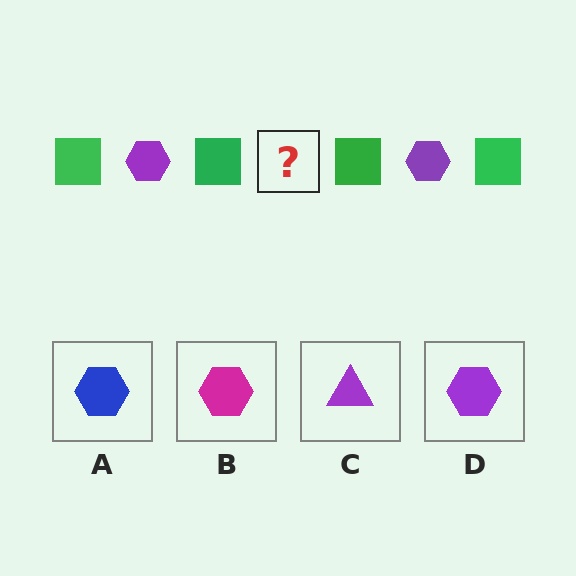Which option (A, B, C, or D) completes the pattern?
D.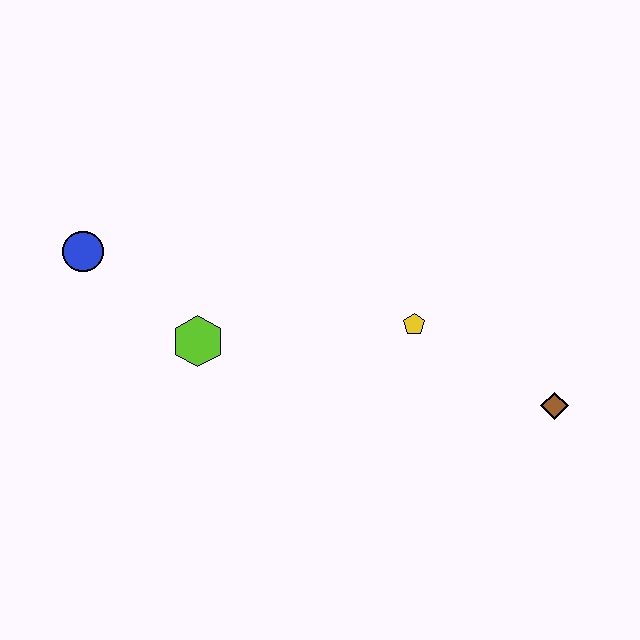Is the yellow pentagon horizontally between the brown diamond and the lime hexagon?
Yes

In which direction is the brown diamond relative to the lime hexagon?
The brown diamond is to the right of the lime hexagon.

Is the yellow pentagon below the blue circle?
Yes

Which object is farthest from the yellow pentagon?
The blue circle is farthest from the yellow pentagon.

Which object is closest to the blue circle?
The lime hexagon is closest to the blue circle.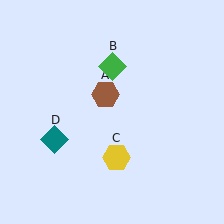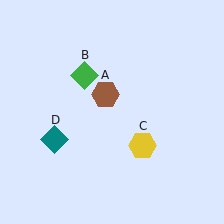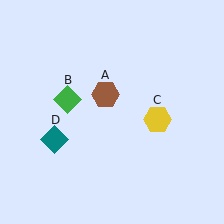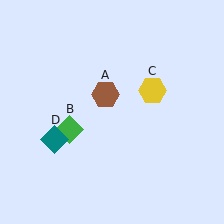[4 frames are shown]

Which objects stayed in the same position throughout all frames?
Brown hexagon (object A) and teal diamond (object D) remained stationary.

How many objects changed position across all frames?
2 objects changed position: green diamond (object B), yellow hexagon (object C).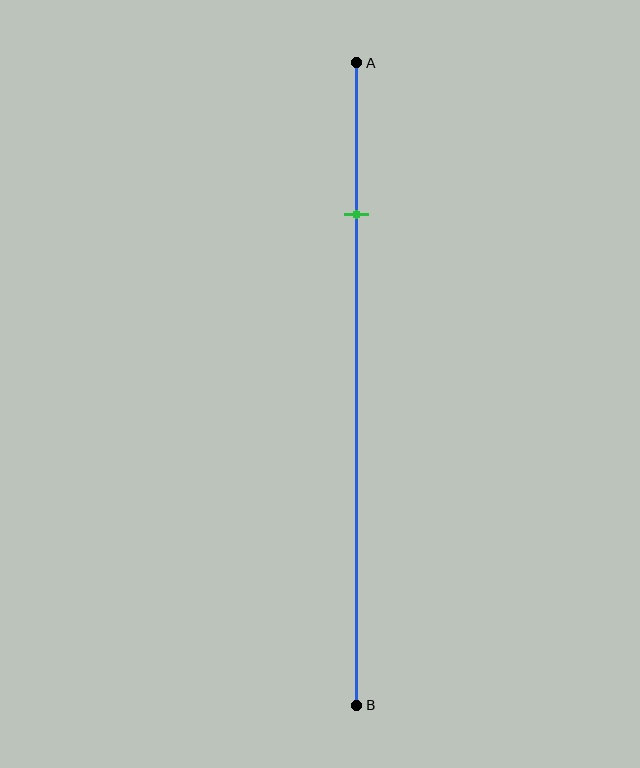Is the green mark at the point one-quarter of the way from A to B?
Yes, the mark is approximately at the one-quarter point.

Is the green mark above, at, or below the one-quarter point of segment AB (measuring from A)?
The green mark is approximately at the one-quarter point of segment AB.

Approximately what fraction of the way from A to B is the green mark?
The green mark is approximately 25% of the way from A to B.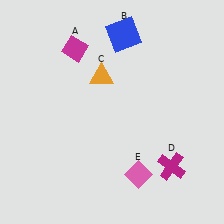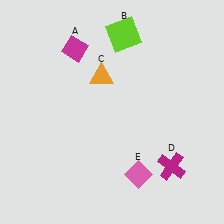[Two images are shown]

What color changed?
The square (B) changed from blue in Image 1 to lime in Image 2.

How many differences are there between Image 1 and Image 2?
There is 1 difference between the two images.